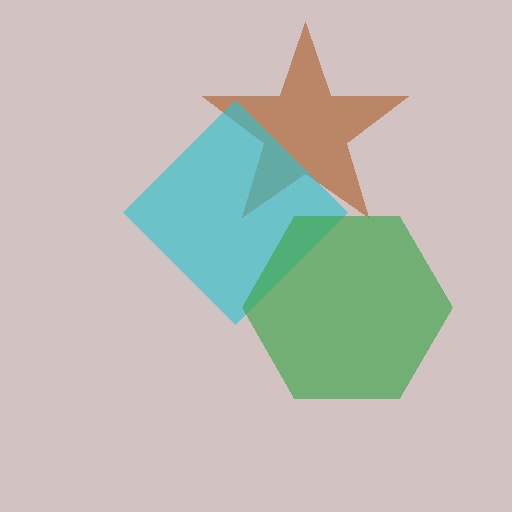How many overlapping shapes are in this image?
There are 3 overlapping shapes in the image.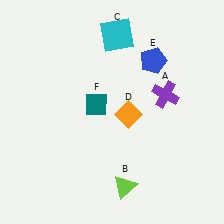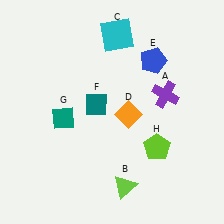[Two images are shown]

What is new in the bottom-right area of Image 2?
A lime pentagon (H) was added in the bottom-right area of Image 2.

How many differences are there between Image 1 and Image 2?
There are 2 differences between the two images.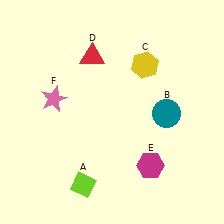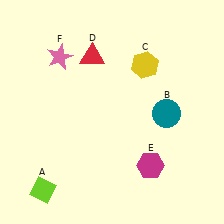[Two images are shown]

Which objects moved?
The objects that moved are: the lime diamond (A), the pink star (F).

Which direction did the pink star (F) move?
The pink star (F) moved up.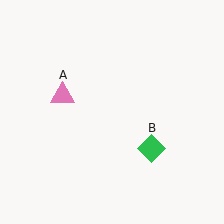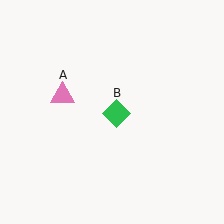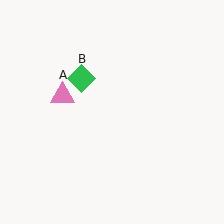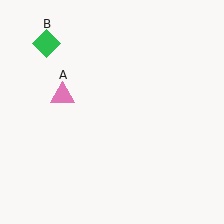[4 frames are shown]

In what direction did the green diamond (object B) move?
The green diamond (object B) moved up and to the left.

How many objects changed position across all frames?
1 object changed position: green diamond (object B).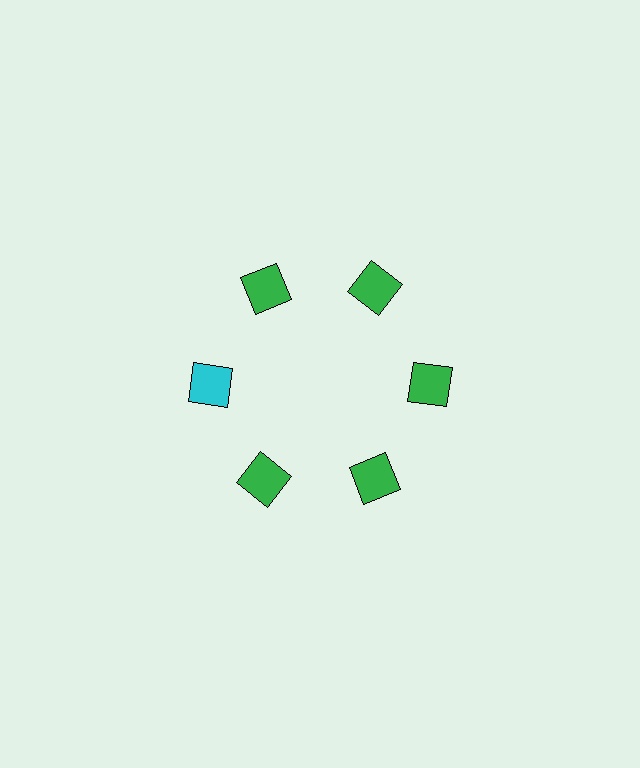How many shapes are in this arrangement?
There are 6 shapes arranged in a ring pattern.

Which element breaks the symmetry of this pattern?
The cyan square at roughly the 9 o'clock position breaks the symmetry. All other shapes are green squares.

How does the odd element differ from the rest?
It has a different color: cyan instead of green.